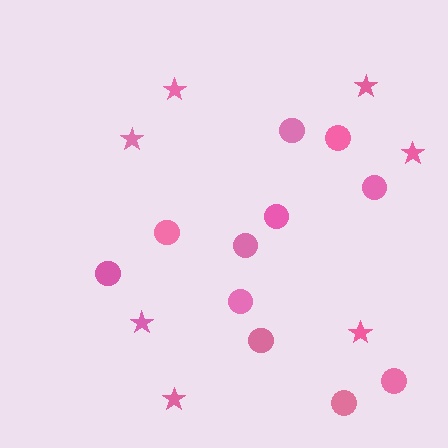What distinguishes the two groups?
There are 2 groups: one group of circles (11) and one group of stars (7).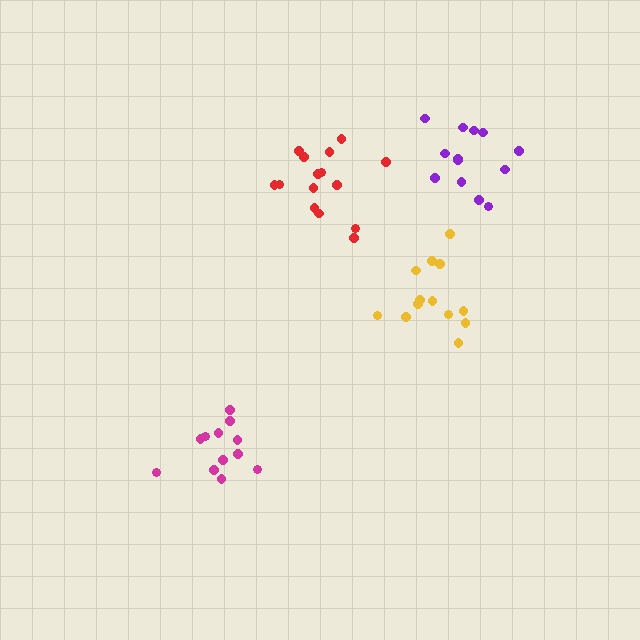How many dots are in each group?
Group 1: 12 dots, Group 2: 15 dots, Group 3: 13 dots, Group 4: 13 dots (53 total).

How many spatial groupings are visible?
There are 4 spatial groupings.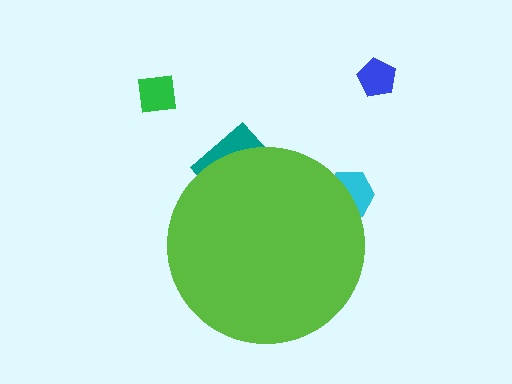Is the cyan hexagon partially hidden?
Yes, the cyan hexagon is partially hidden behind the lime circle.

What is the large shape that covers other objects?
A lime circle.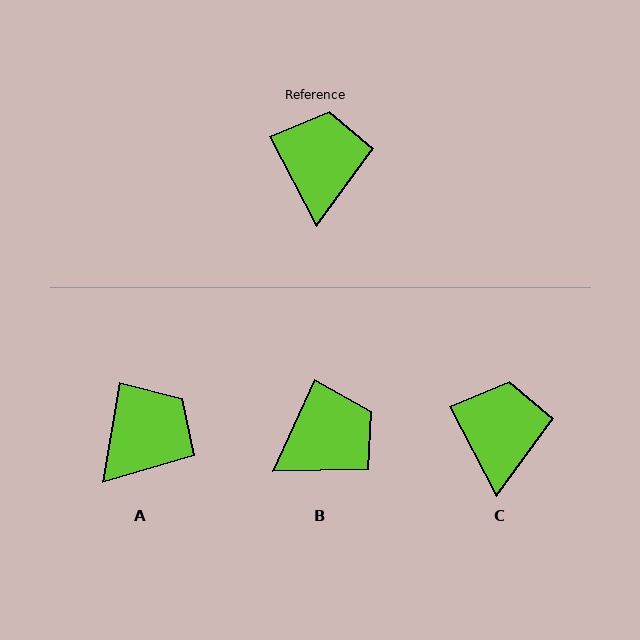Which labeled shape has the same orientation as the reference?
C.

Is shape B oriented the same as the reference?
No, it is off by about 53 degrees.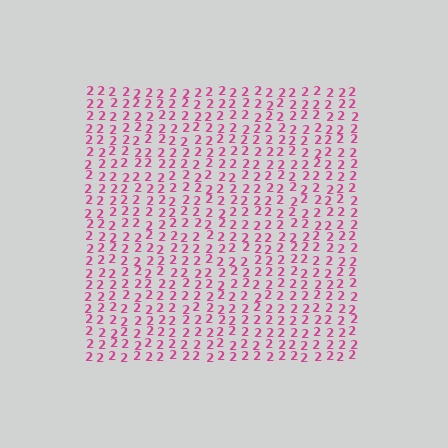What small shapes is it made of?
It is made of small digit 2's.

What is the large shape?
The large shape is a square.